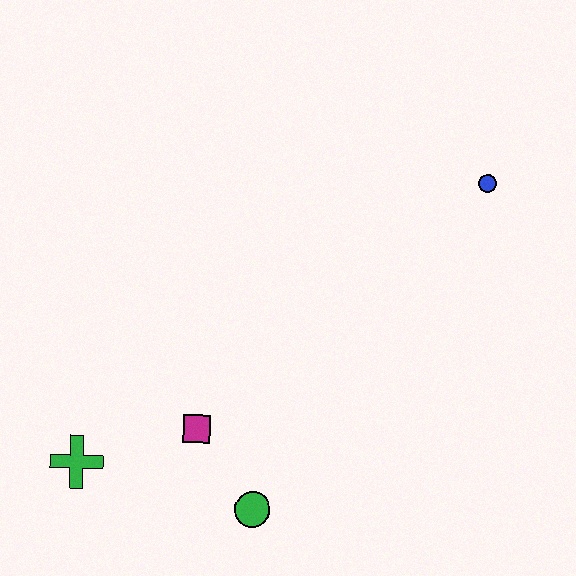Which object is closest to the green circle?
The magenta square is closest to the green circle.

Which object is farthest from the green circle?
The blue circle is farthest from the green circle.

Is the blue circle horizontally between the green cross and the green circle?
No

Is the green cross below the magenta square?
Yes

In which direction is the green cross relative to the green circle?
The green cross is to the left of the green circle.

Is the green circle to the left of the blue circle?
Yes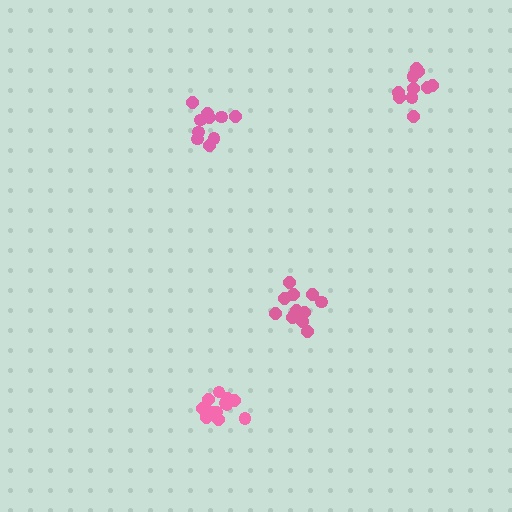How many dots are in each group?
Group 1: 13 dots, Group 2: 10 dots, Group 3: 12 dots, Group 4: 10 dots (45 total).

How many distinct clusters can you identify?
There are 4 distinct clusters.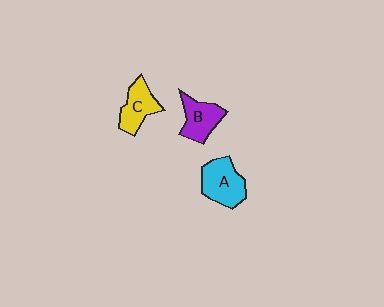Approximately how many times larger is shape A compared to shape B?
Approximately 1.2 times.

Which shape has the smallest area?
Shape B (purple).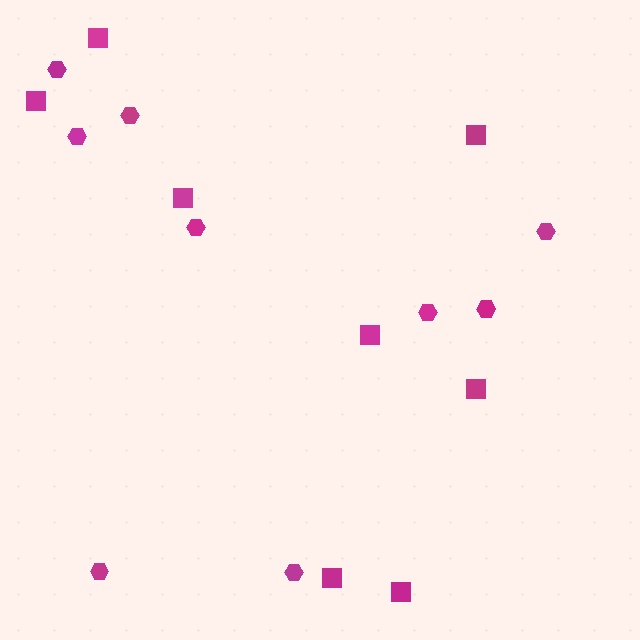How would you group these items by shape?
There are 2 groups: one group of squares (8) and one group of hexagons (9).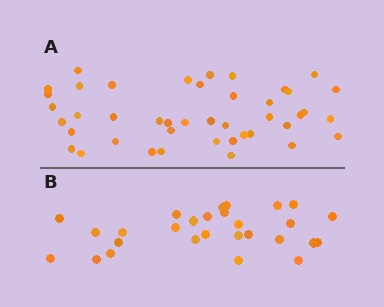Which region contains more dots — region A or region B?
Region A (the top region) has more dots.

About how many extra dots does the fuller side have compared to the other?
Region A has approximately 15 more dots than region B.